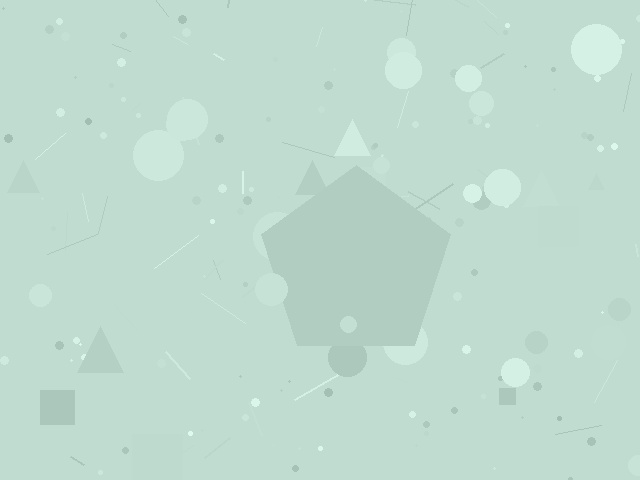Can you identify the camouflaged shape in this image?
The camouflaged shape is a pentagon.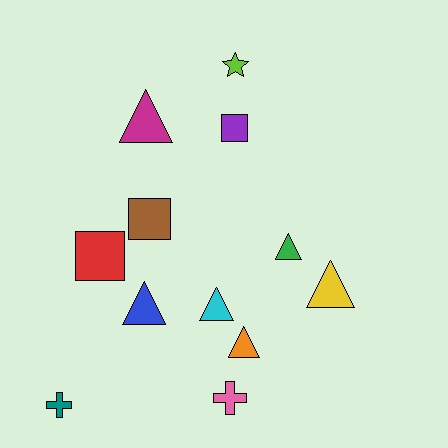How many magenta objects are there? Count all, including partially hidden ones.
There is 1 magenta object.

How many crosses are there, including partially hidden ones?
There are 2 crosses.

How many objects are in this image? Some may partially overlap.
There are 12 objects.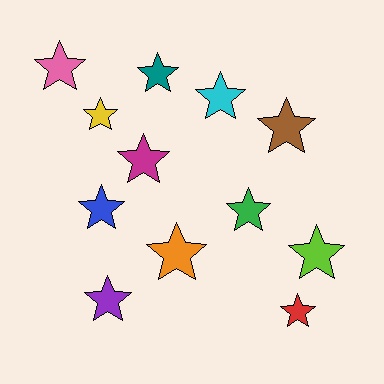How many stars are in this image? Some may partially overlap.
There are 12 stars.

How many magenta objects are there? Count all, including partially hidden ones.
There is 1 magenta object.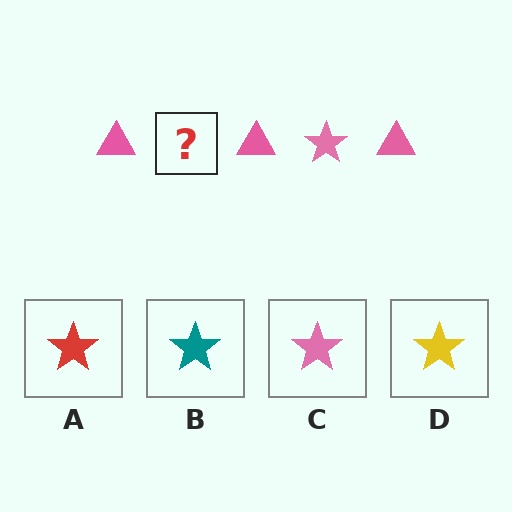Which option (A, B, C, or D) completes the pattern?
C.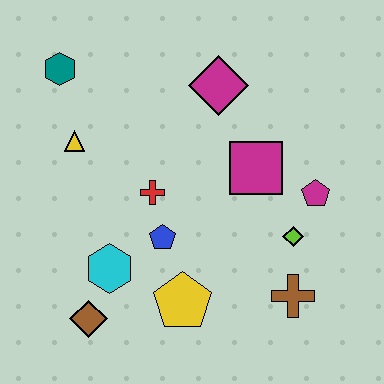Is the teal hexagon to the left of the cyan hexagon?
Yes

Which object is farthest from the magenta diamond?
The brown diamond is farthest from the magenta diamond.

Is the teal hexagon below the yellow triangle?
No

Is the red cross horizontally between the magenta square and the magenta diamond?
No